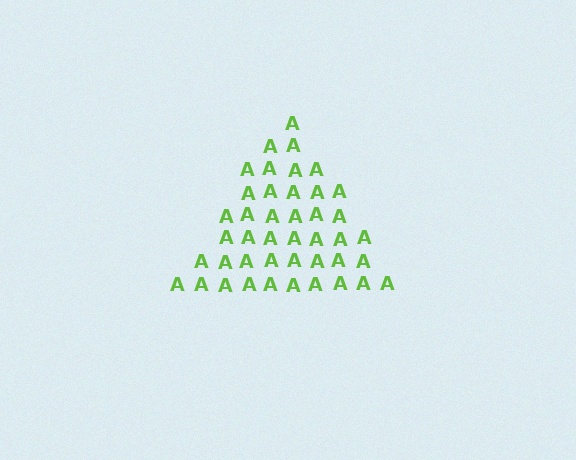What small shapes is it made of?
It is made of small letter A's.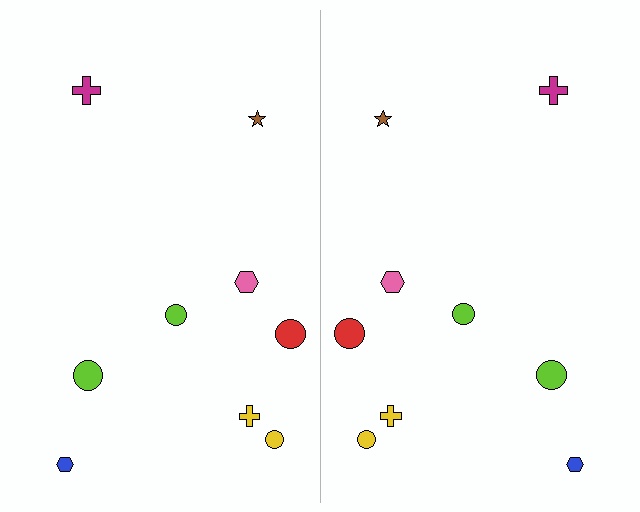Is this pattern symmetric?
Yes, this pattern has bilateral (reflection) symmetry.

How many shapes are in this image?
There are 18 shapes in this image.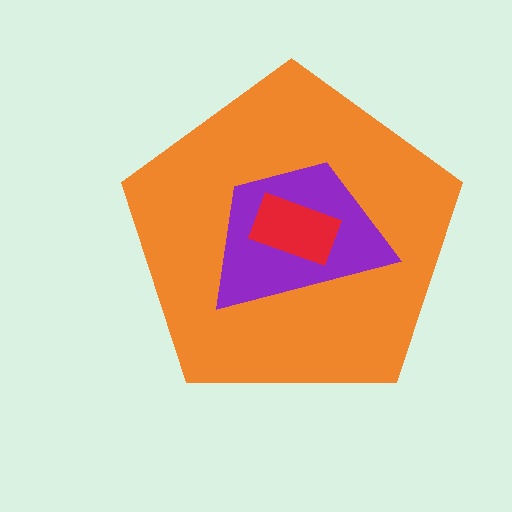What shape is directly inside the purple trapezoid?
The red rectangle.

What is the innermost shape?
The red rectangle.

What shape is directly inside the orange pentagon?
The purple trapezoid.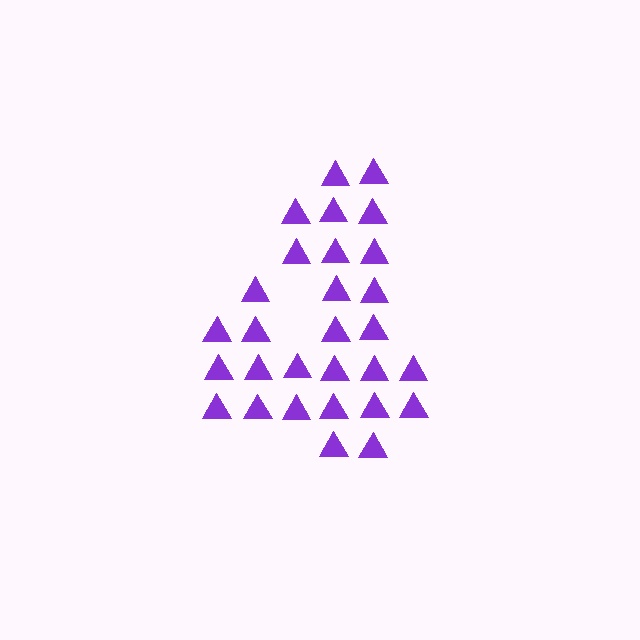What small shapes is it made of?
It is made of small triangles.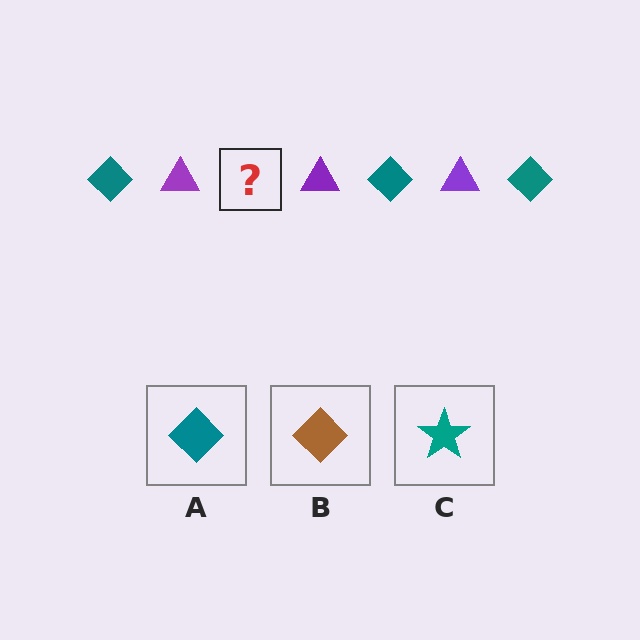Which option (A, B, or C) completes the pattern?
A.